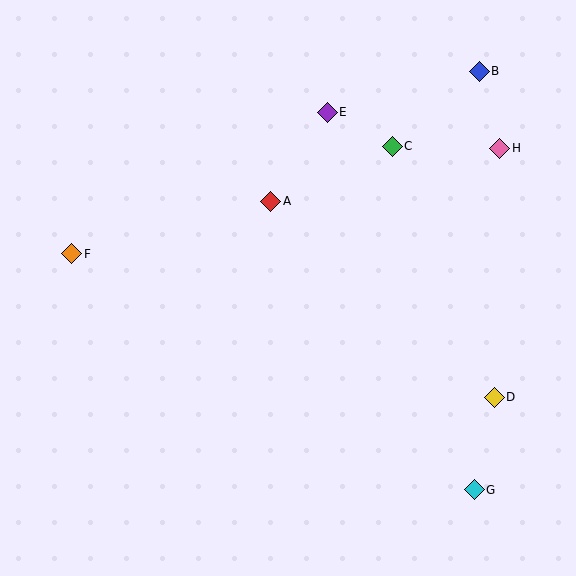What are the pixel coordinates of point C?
Point C is at (392, 146).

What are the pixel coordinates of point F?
Point F is at (72, 254).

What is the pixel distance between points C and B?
The distance between C and B is 115 pixels.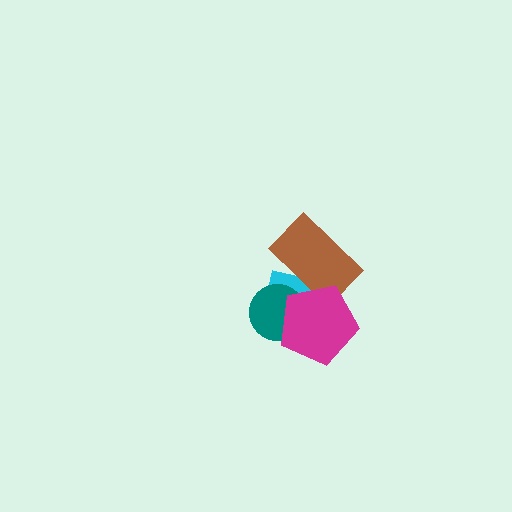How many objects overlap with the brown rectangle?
2 objects overlap with the brown rectangle.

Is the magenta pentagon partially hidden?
No, no other shape covers it.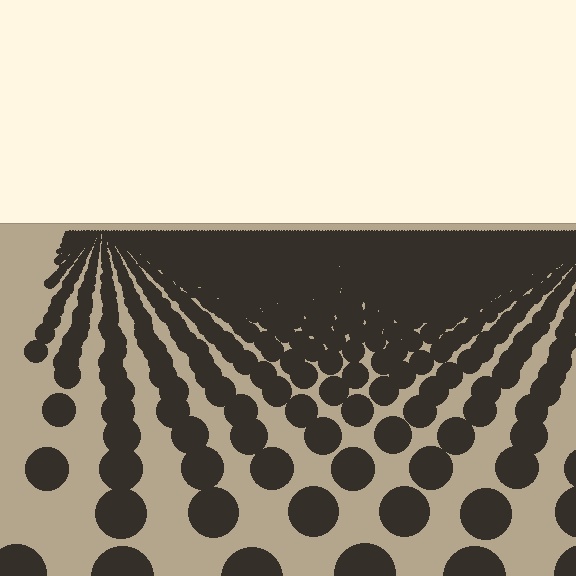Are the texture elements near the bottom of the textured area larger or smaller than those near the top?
Larger. Near the bottom, elements are closer to the viewer and appear at a bigger on-screen size.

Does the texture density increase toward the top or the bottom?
Density increases toward the top.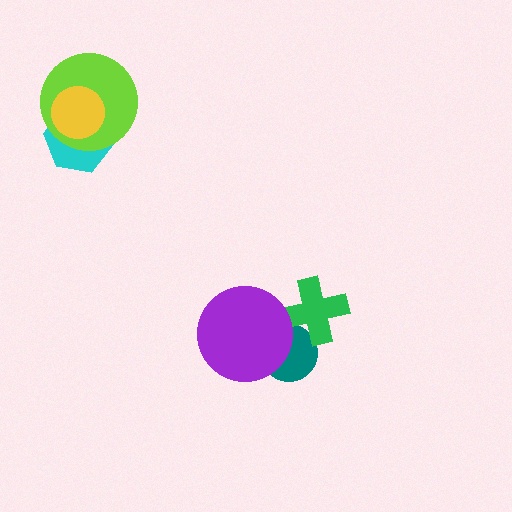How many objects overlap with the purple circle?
1 object overlaps with the purple circle.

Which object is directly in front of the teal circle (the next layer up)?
The green cross is directly in front of the teal circle.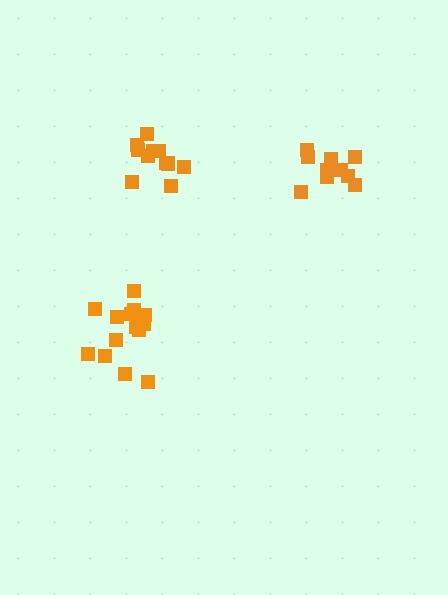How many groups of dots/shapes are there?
There are 3 groups.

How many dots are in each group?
Group 1: 11 dots, Group 2: 14 dots, Group 3: 11 dots (36 total).